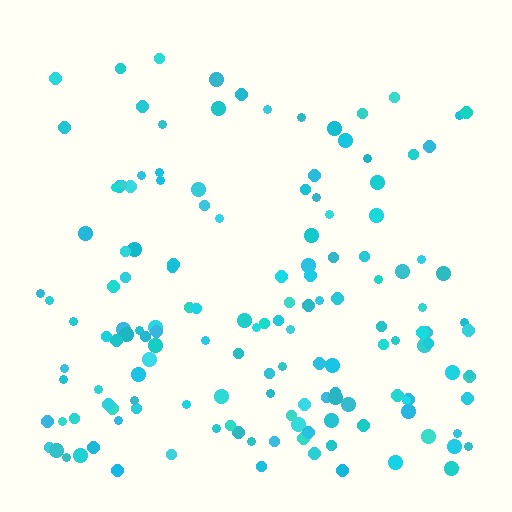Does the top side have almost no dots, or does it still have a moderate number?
Still a moderate number, just noticeably fewer than the bottom.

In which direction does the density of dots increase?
From top to bottom, with the bottom side densest.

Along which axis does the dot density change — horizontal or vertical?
Vertical.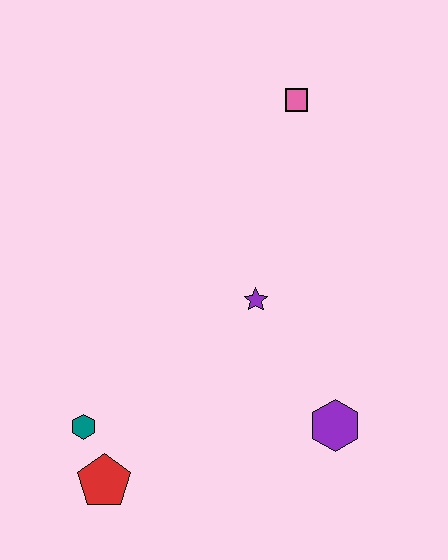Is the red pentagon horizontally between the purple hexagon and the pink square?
No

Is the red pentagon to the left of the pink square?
Yes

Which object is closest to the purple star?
The purple hexagon is closest to the purple star.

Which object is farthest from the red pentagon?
The pink square is farthest from the red pentagon.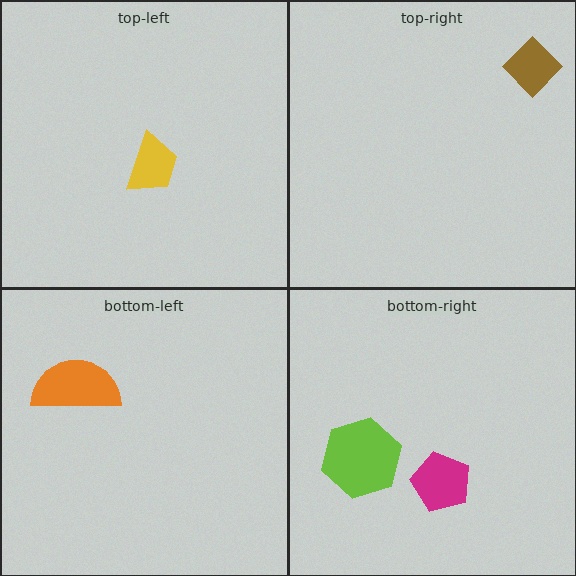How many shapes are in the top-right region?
1.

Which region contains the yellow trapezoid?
The top-left region.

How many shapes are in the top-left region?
1.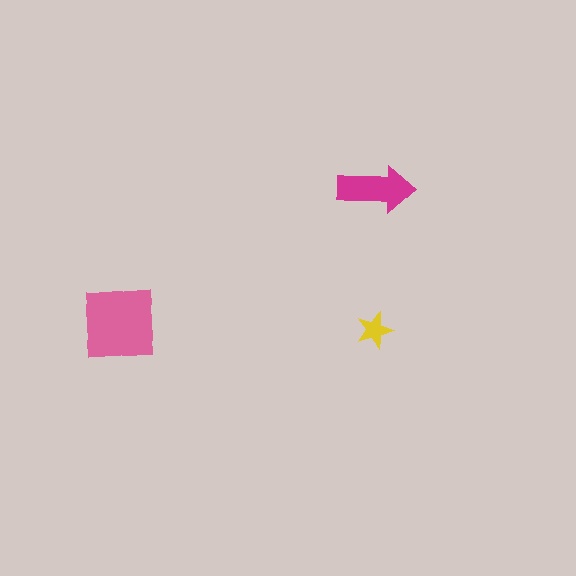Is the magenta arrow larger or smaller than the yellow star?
Larger.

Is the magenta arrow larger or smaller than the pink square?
Smaller.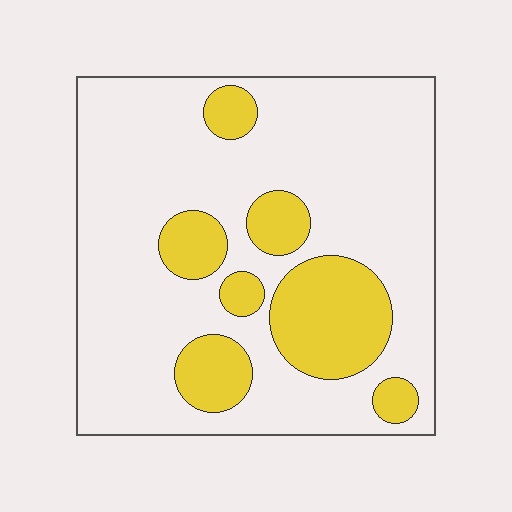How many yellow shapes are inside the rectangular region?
7.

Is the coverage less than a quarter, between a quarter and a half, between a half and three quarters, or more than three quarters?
Less than a quarter.